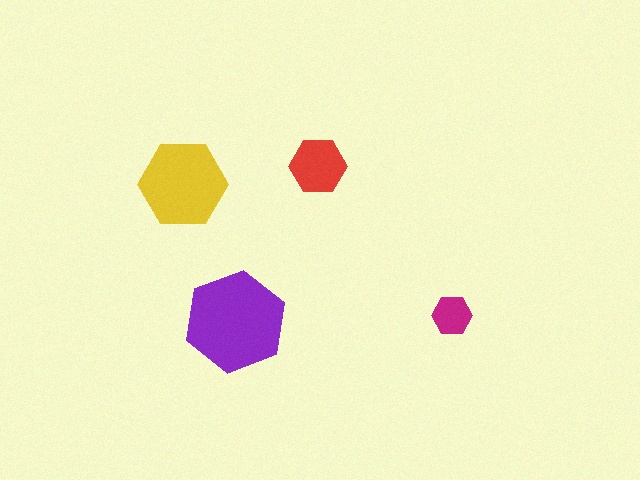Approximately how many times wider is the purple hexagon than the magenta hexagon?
About 2.5 times wider.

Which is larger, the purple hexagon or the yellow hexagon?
The purple one.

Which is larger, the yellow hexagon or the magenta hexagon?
The yellow one.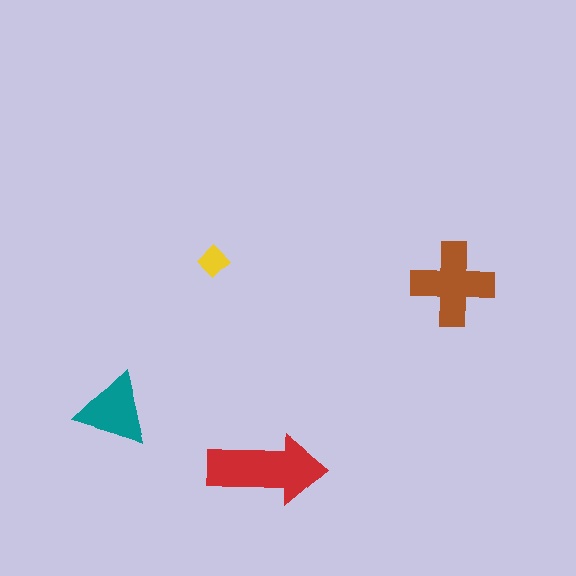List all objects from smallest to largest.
The yellow diamond, the teal triangle, the brown cross, the red arrow.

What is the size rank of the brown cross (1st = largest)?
2nd.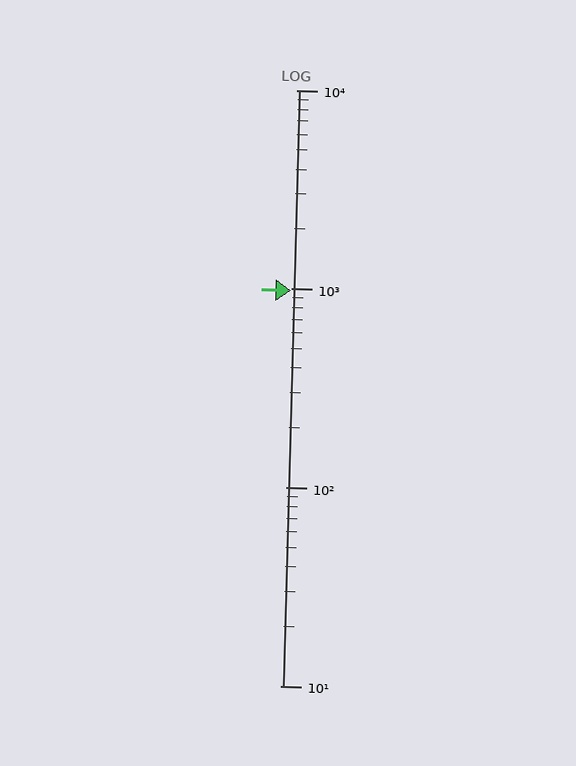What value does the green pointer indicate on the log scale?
The pointer indicates approximately 980.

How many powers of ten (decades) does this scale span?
The scale spans 3 decades, from 10 to 10000.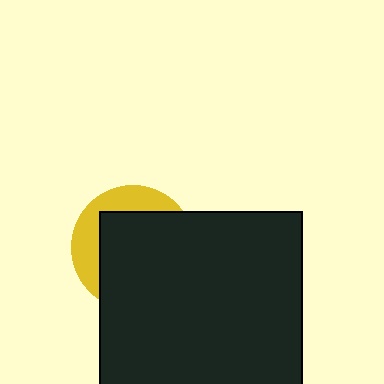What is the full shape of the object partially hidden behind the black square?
The partially hidden object is a yellow circle.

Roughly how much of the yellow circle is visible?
A small part of it is visible (roughly 31%).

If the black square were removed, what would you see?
You would see the complete yellow circle.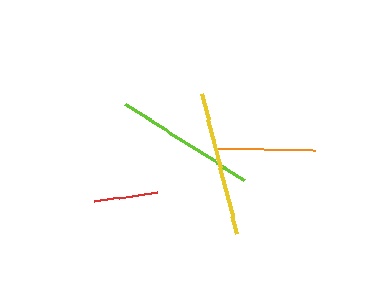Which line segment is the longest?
The yellow line is the longest at approximately 144 pixels.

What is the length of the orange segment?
The orange segment is approximately 99 pixels long.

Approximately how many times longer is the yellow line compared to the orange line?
The yellow line is approximately 1.5 times the length of the orange line.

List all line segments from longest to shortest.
From longest to shortest: yellow, lime, orange, red.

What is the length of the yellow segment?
The yellow segment is approximately 144 pixels long.